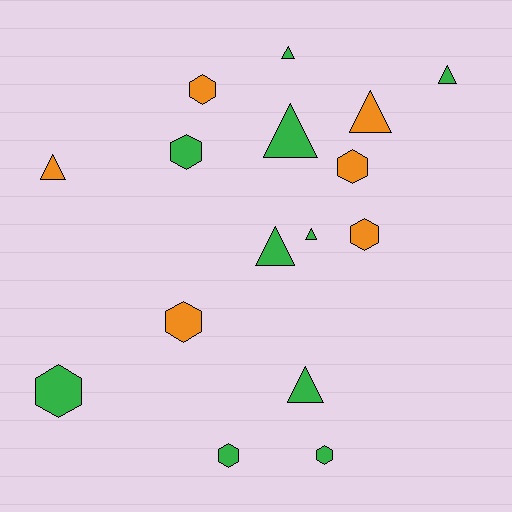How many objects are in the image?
There are 16 objects.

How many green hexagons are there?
There are 4 green hexagons.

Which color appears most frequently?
Green, with 10 objects.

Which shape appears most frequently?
Triangle, with 8 objects.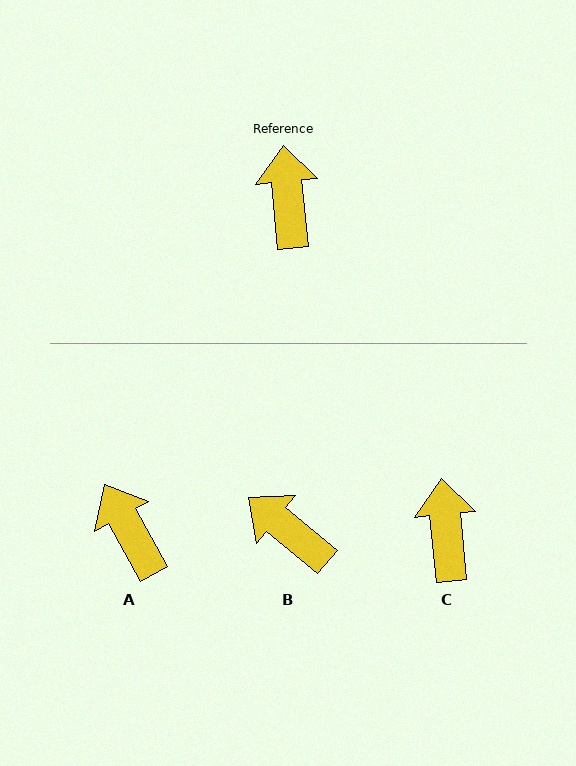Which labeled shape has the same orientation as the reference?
C.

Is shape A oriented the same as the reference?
No, it is off by about 24 degrees.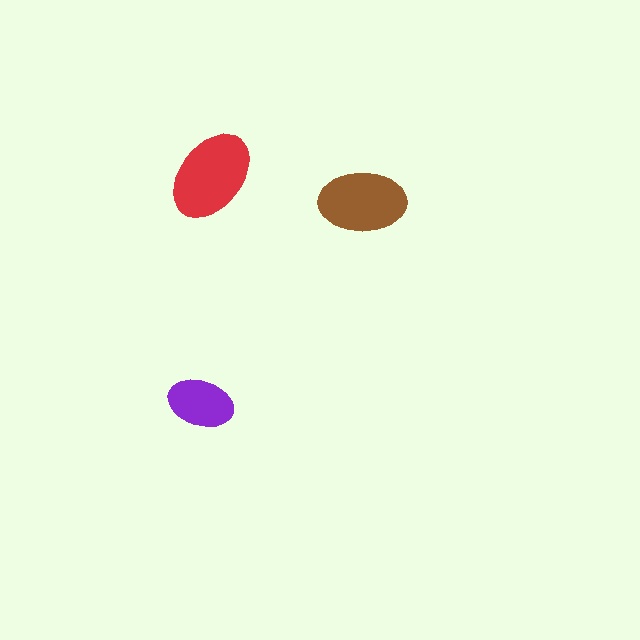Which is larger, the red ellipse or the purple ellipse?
The red one.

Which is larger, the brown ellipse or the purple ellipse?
The brown one.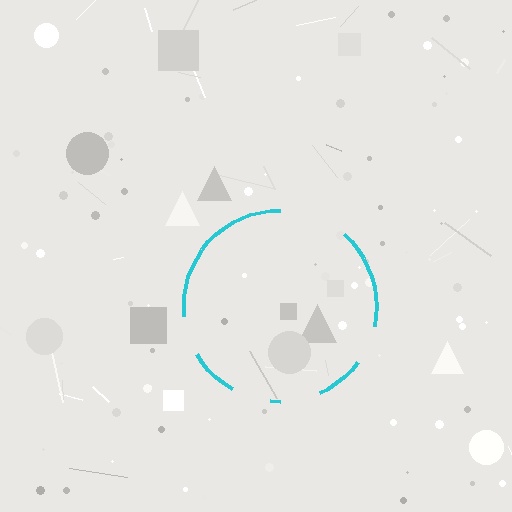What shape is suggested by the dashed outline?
The dashed outline suggests a circle.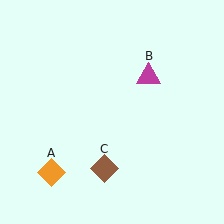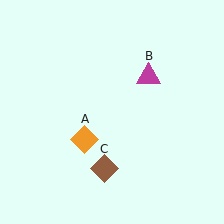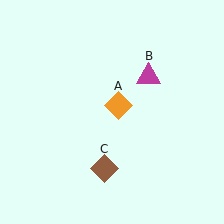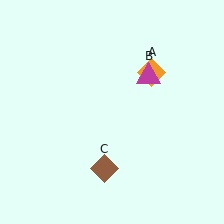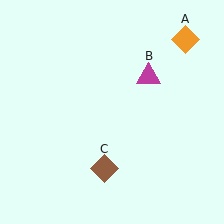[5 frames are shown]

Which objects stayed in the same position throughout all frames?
Magenta triangle (object B) and brown diamond (object C) remained stationary.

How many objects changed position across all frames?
1 object changed position: orange diamond (object A).